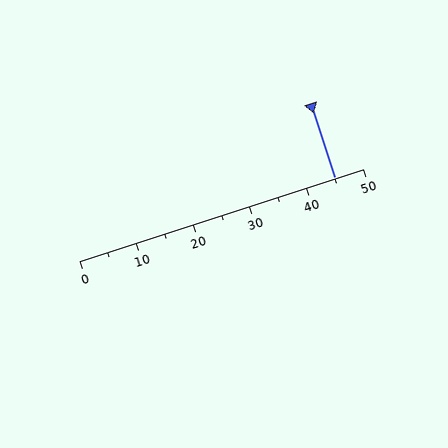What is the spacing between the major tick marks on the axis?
The major ticks are spaced 10 apart.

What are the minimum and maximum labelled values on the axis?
The axis runs from 0 to 50.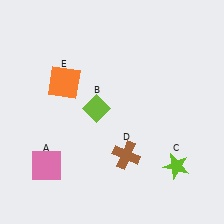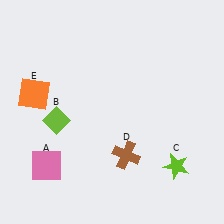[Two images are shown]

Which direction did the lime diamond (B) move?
The lime diamond (B) moved left.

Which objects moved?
The objects that moved are: the lime diamond (B), the orange square (E).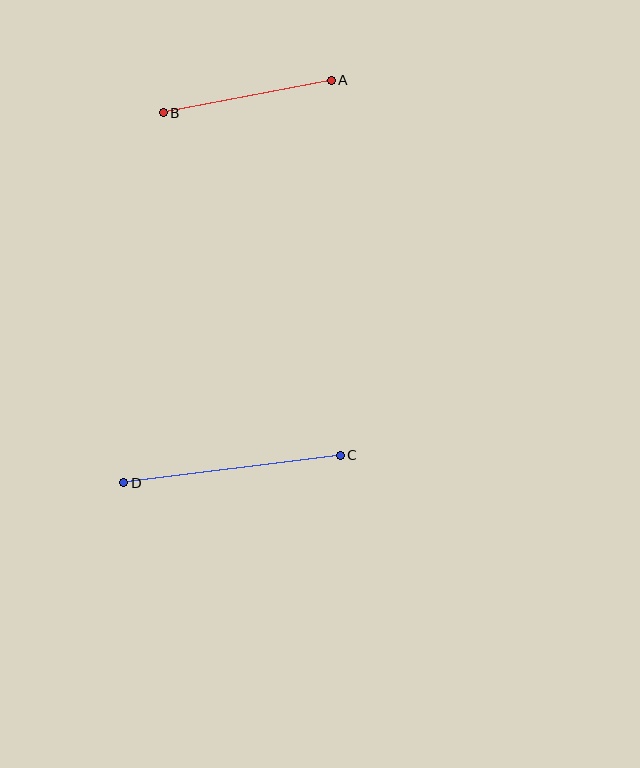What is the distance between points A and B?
The distance is approximately 171 pixels.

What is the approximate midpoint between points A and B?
The midpoint is at approximately (247, 96) pixels.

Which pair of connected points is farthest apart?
Points C and D are farthest apart.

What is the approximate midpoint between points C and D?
The midpoint is at approximately (232, 469) pixels.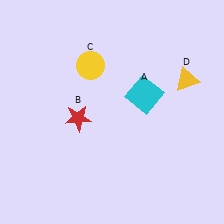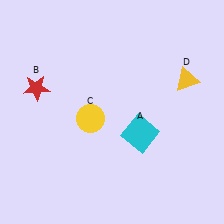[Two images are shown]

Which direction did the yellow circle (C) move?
The yellow circle (C) moved down.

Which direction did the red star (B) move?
The red star (B) moved left.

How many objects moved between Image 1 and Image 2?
3 objects moved between the two images.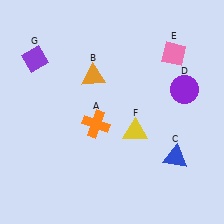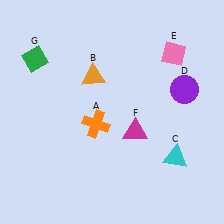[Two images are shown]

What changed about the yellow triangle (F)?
In Image 1, F is yellow. In Image 2, it changed to magenta.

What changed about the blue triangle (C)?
In Image 1, C is blue. In Image 2, it changed to cyan.